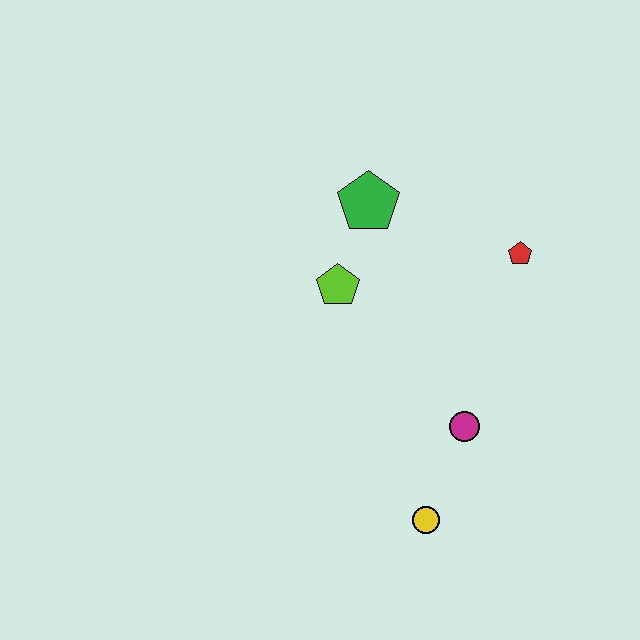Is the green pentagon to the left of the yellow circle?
Yes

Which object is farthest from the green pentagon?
The yellow circle is farthest from the green pentagon.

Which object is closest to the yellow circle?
The magenta circle is closest to the yellow circle.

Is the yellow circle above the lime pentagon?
No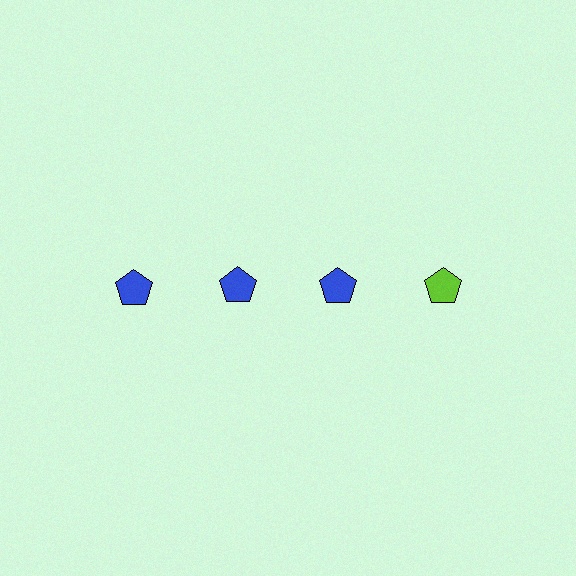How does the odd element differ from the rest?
It has a different color: lime instead of blue.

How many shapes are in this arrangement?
There are 4 shapes arranged in a grid pattern.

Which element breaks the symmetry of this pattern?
The lime pentagon in the top row, second from right column breaks the symmetry. All other shapes are blue pentagons.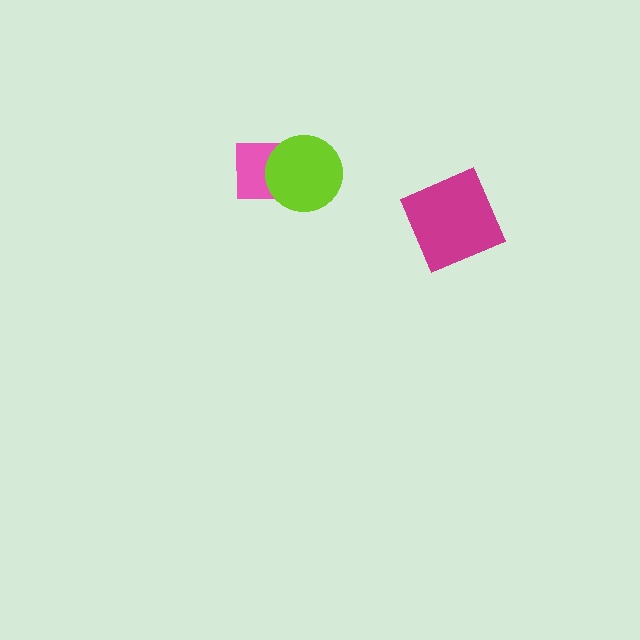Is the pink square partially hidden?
Yes, it is partially covered by another shape.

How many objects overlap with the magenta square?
0 objects overlap with the magenta square.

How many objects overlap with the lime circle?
1 object overlaps with the lime circle.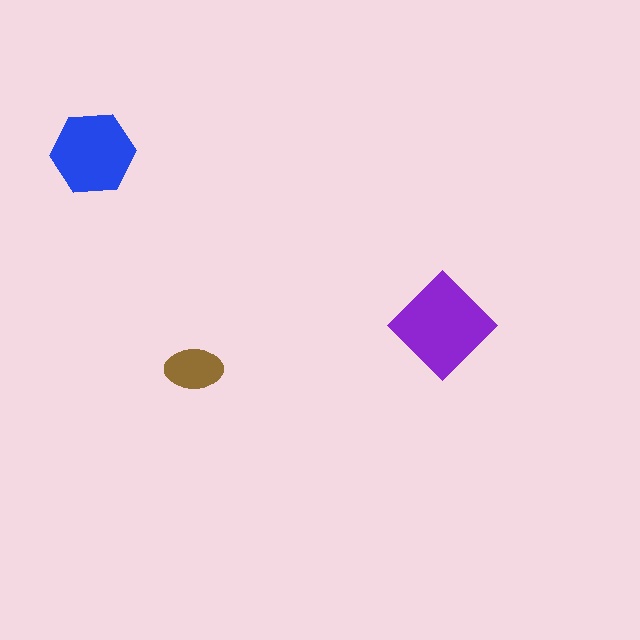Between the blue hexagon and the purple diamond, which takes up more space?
The purple diamond.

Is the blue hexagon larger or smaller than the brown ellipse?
Larger.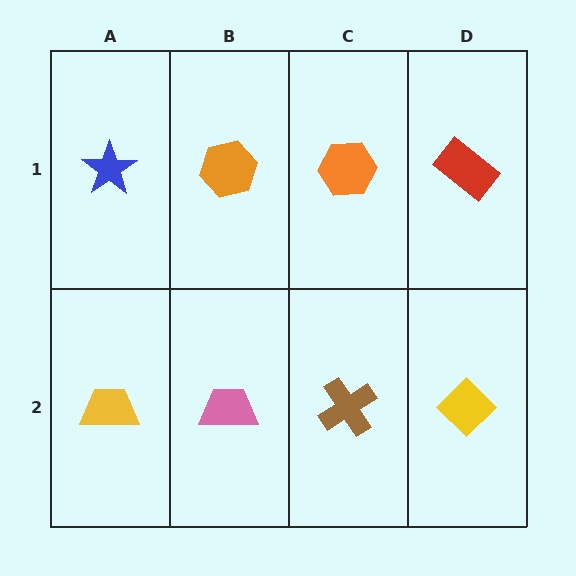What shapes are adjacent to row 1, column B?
A pink trapezoid (row 2, column B), a blue star (row 1, column A), an orange hexagon (row 1, column C).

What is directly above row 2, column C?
An orange hexagon.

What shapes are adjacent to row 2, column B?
An orange hexagon (row 1, column B), a yellow trapezoid (row 2, column A), a brown cross (row 2, column C).